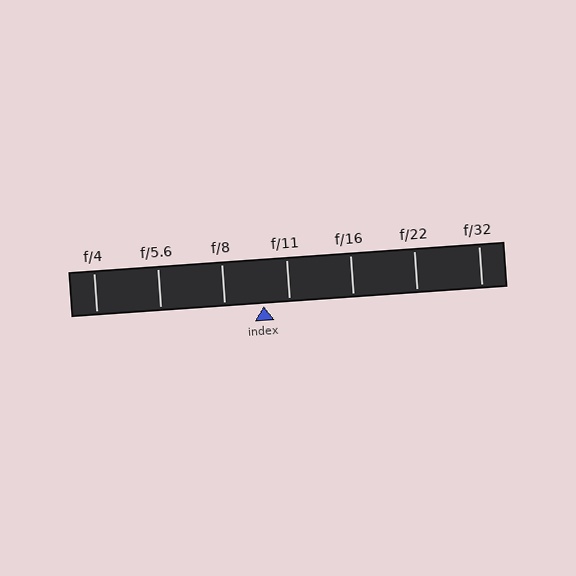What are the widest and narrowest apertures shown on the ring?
The widest aperture shown is f/4 and the narrowest is f/32.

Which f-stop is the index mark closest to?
The index mark is closest to f/11.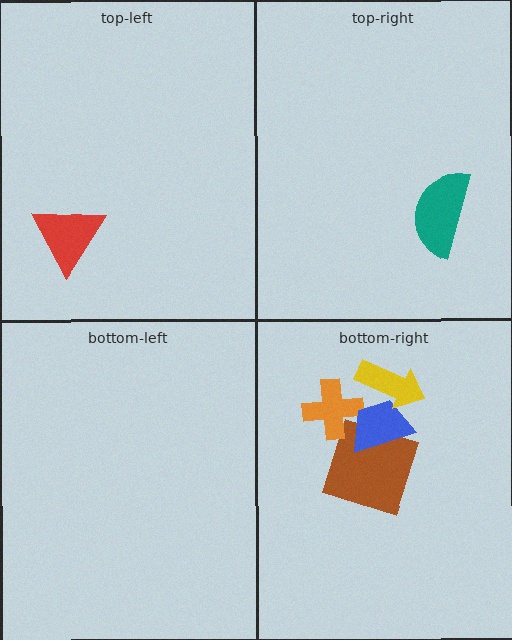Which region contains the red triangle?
The top-left region.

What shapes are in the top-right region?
The teal semicircle.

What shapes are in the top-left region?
The red triangle.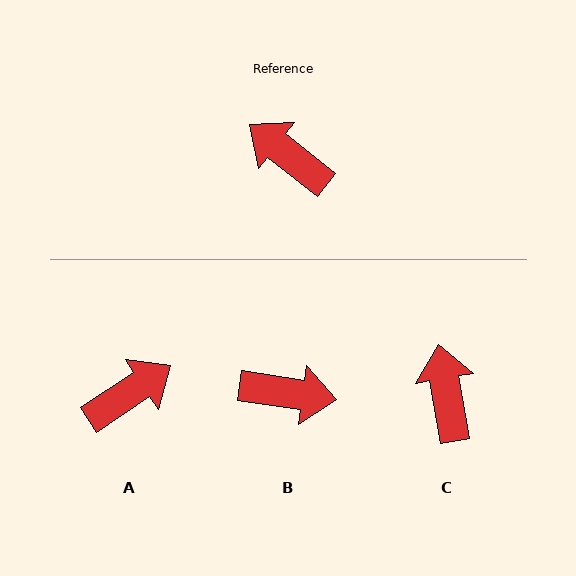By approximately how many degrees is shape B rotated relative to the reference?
Approximately 150 degrees clockwise.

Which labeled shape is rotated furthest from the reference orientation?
B, about 150 degrees away.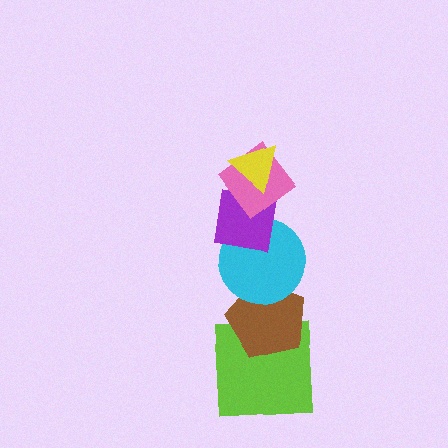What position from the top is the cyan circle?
The cyan circle is 4th from the top.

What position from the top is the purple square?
The purple square is 3rd from the top.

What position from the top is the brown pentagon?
The brown pentagon is 5th from the top.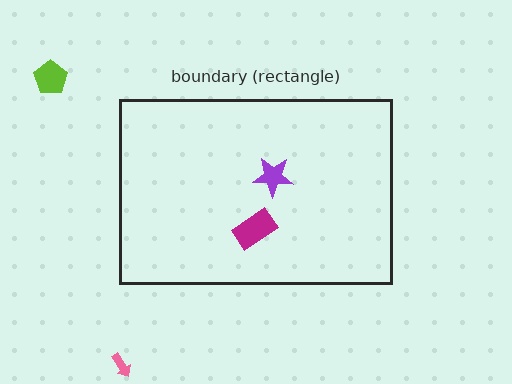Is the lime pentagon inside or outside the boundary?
Outside.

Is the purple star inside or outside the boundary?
Inside.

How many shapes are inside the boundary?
2 inside, 2 outside.